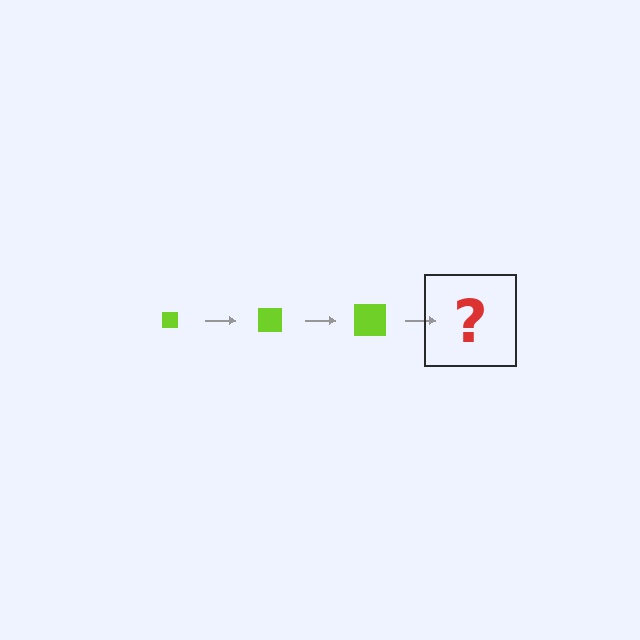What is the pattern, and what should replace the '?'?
The pattern is that the square gets progressively larger each step. The '?' should be a lime square, larger than the previous one.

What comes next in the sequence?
The next element should be a lime square, larger than the previous one.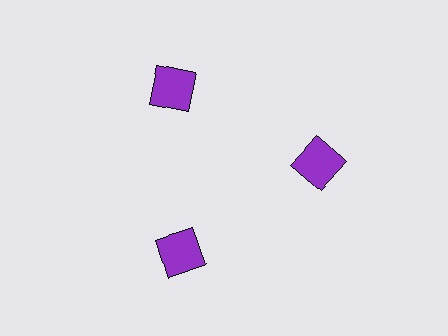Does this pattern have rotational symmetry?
Yes, this pattern has 3-fold rotational symmetry. It looks the same after rotating 120 degrees around the center.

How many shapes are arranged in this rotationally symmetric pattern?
There are 3 shapes, arranged in 3 groups of 1.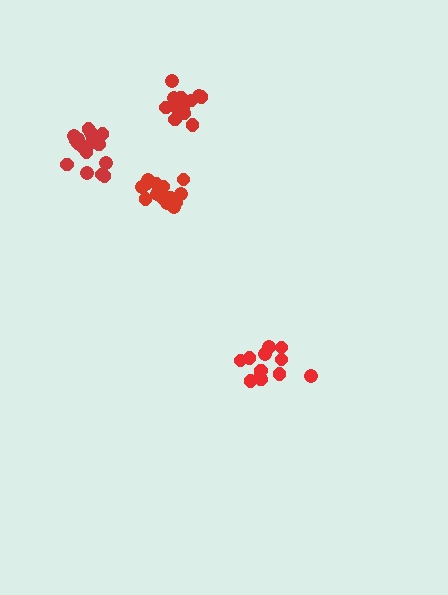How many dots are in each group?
Group 1: 16 dots, Group 2: 12 dots, Group 3: 13 dots, Group 4: 17 dots (58 total).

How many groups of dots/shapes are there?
There are 4 groups.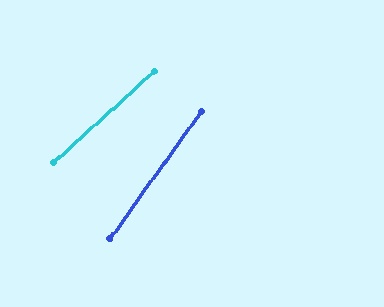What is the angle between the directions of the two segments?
Approximately 12 degrees.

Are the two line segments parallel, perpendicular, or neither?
Neither parallel nor perpendicular — they differ by about 12°.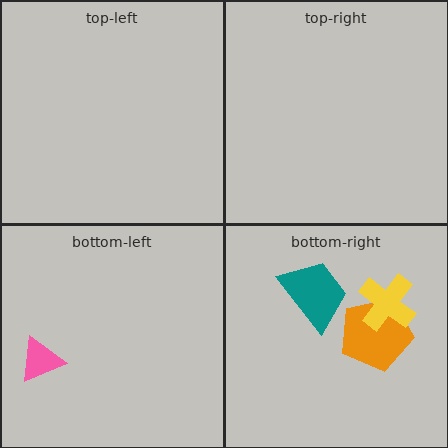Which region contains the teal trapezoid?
The bottom-right region.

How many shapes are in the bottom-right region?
3.